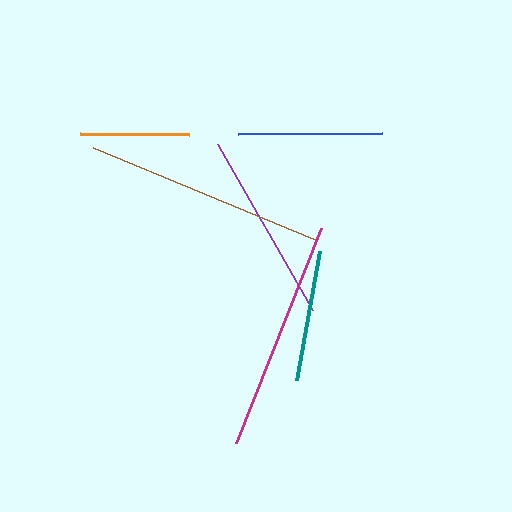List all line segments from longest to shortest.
From longest to shortest: brown, magenta, purple, blue, teal, orange.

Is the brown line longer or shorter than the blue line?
The brown line is longer than the blue line.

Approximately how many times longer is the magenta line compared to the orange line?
The magenta line is approximately 2.1 times the length of the orange line.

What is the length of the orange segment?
The orange segment is approximately 109 pixels long.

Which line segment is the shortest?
The orange line is the shortest at approximately 109 pixels.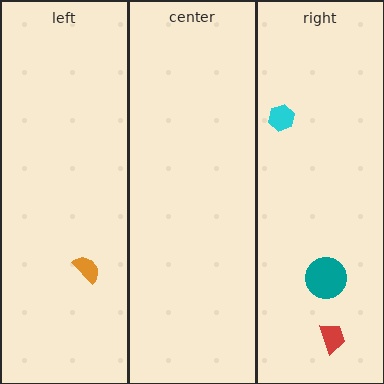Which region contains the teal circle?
The right region.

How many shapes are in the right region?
3.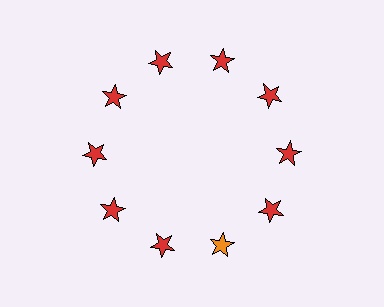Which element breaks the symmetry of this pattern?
The orange star at roughly the 5 o'clock position breaks the symmetry. All other shapes are red stars.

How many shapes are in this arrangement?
There are 10 shapes arranged in a ring pattern.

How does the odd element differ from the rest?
It has a different color: orange instead of red.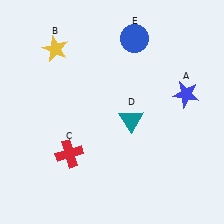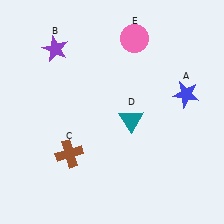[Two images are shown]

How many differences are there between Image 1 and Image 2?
There are 3 differences between the two images.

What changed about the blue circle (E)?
In Image 1, E is blue. In Image 2, it changed to pink.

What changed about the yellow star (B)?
In Image 1, B is yellow. In Image 2, it changed to purple.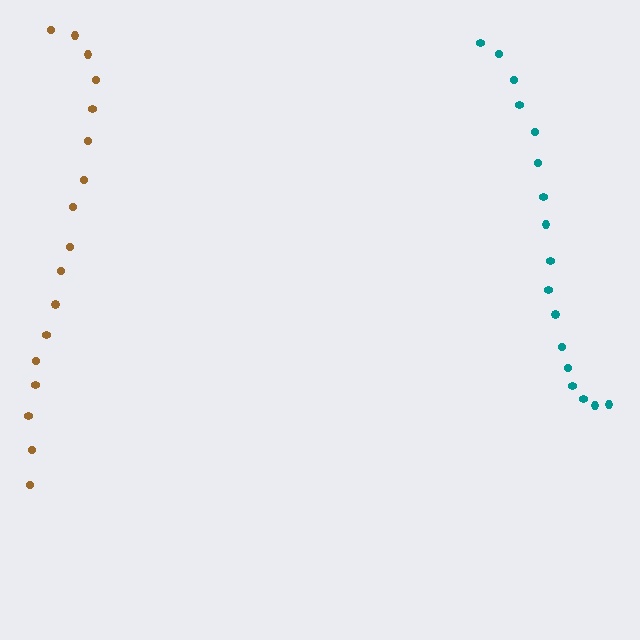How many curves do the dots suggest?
There are 2 distinct paths.